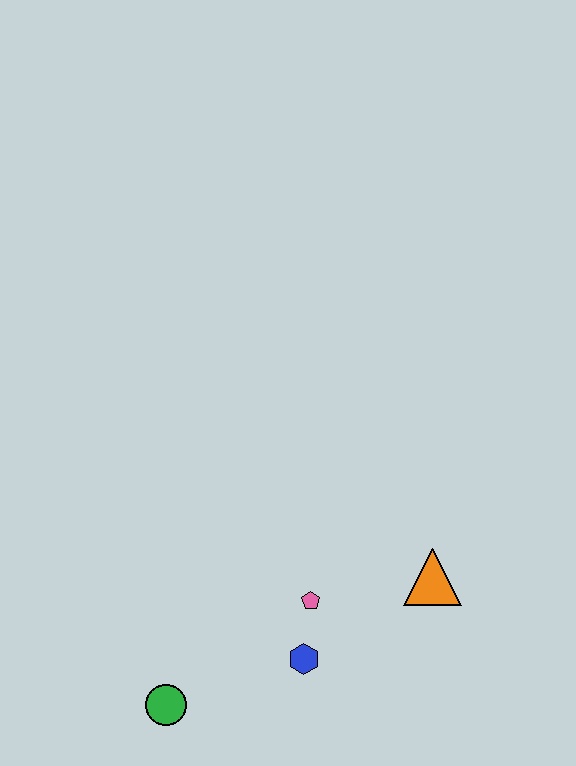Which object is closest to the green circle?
The blue hexagon is closest to the green circle.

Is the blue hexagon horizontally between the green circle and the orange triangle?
Yes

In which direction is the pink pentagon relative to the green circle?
The pink pentagon is to the right of the green circle.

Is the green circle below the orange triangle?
Yes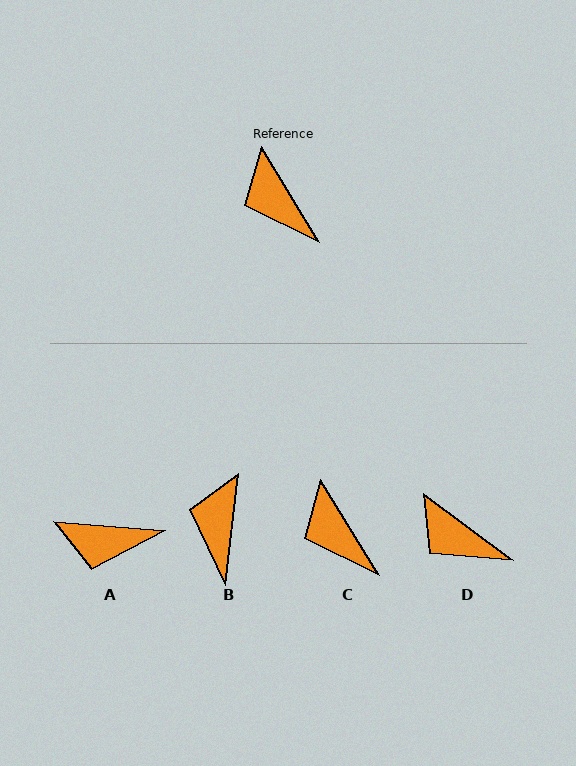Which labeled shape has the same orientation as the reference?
C.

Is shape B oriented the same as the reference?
No, it is off by about 38 degrees.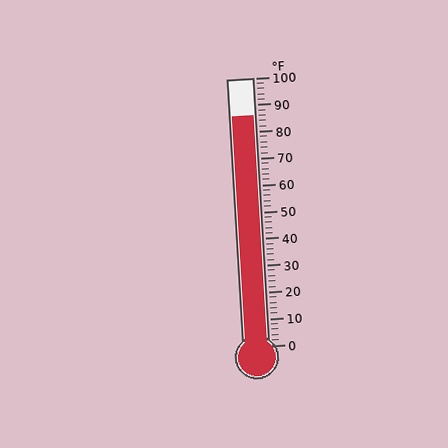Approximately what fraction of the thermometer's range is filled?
The thermometer is filled to approximately 85% of its range.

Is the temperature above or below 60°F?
The temperature is above 60°F.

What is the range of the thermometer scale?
The thermometer scale ranges from 0°F to 100°F.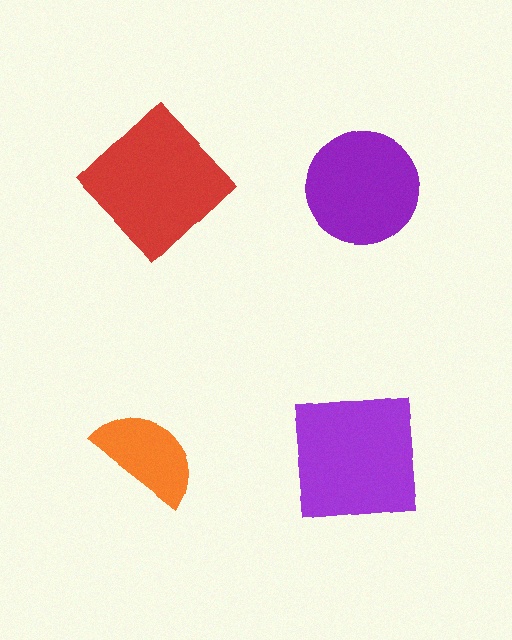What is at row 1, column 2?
A purple circle.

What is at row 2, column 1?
An orange semicircle.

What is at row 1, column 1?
A red diamond.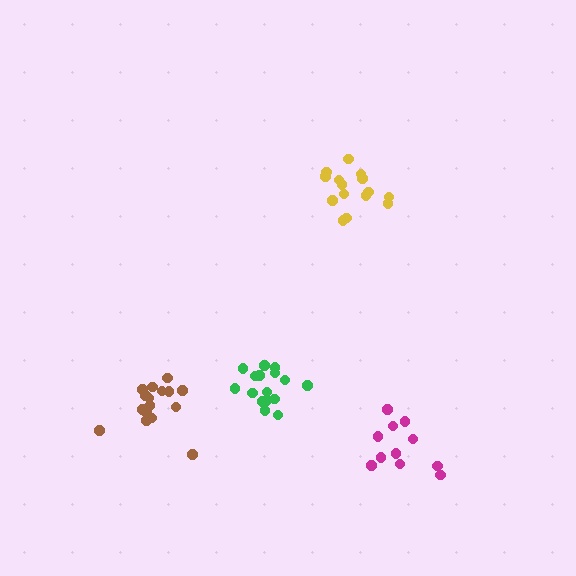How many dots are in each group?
Group 1: 15 dots, Group 2: 16 dots, Group 3: 11 dots, Group 4: 16 dots (58 total).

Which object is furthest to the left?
The brown cluster is leftmost.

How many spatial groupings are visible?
There are 4 spatial groupings.